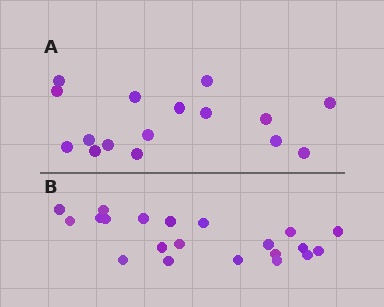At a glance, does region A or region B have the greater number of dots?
Region B (the bottom region) has more dots.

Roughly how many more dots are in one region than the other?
Region B has about 5 more dots than region A.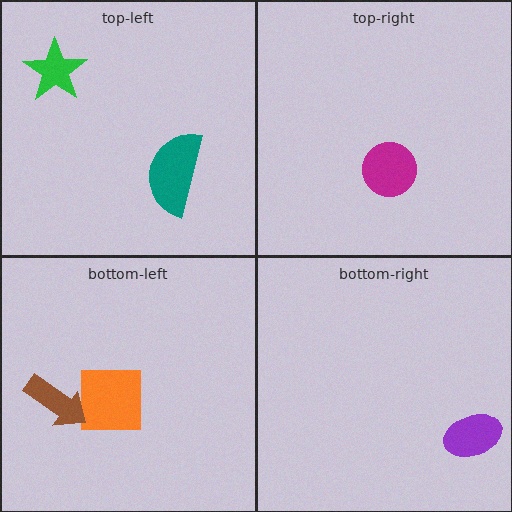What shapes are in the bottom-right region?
The purple ellipse.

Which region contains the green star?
The top-left region.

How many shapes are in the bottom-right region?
1.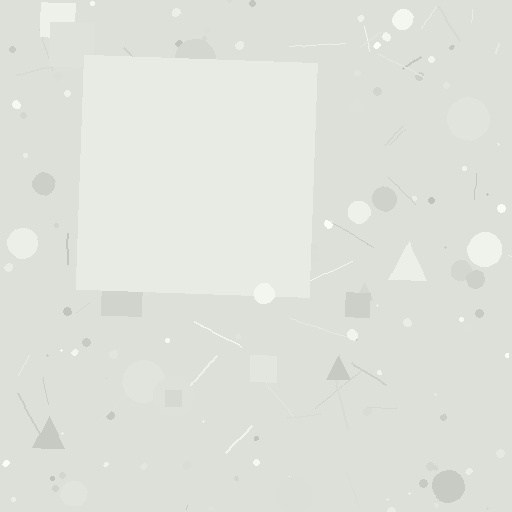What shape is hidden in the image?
A square is hidden in the image.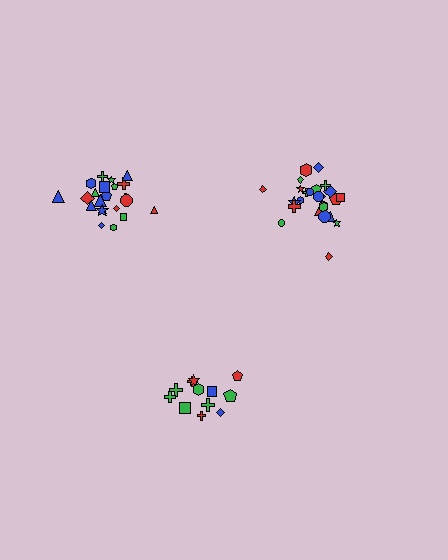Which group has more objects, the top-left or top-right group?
The top-right group.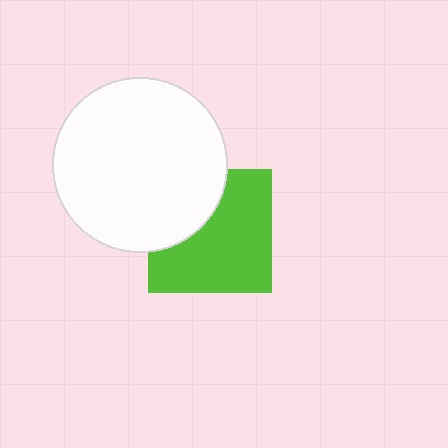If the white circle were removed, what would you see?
You would see the complete lime square.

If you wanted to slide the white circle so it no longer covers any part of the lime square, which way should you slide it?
Slide it toward the upper-left — that is the most direct way to separate the two shapes.